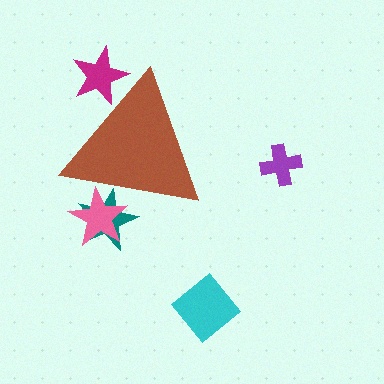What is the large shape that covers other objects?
A brown triangle.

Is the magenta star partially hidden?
Yes, the magenta star is partially hidden behind the brown triangle.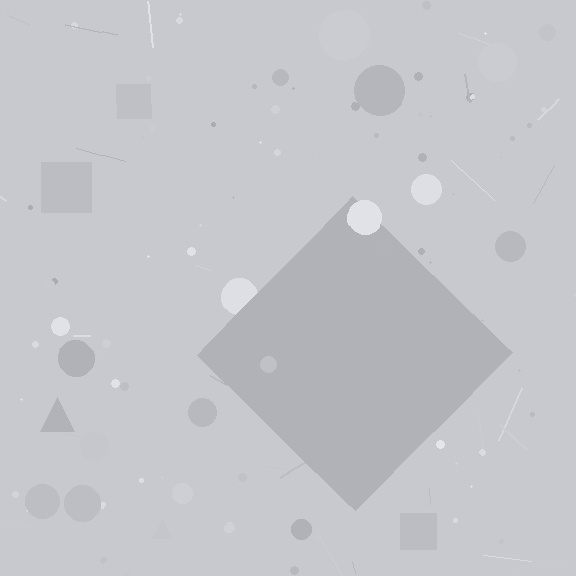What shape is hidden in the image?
A diamond is hidden in the image.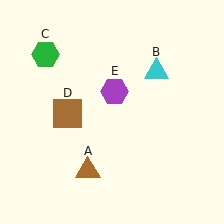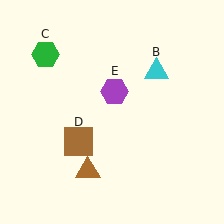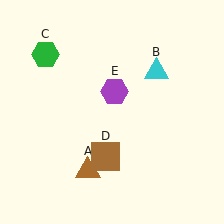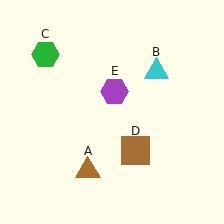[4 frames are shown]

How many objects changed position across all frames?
1 object changed position: brown square (object D).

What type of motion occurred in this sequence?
The brown square (object D) rotated counterclockwise around the center of the scene.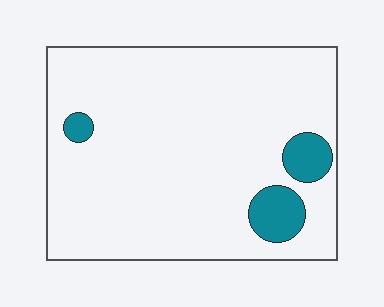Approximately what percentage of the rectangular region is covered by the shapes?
Approximately 10%.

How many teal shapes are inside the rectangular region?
3.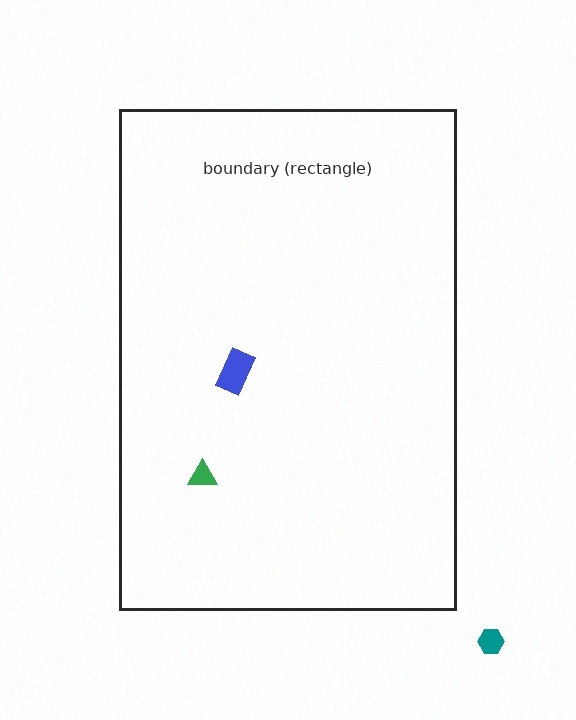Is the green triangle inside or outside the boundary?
Inside.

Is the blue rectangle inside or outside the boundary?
Inside.